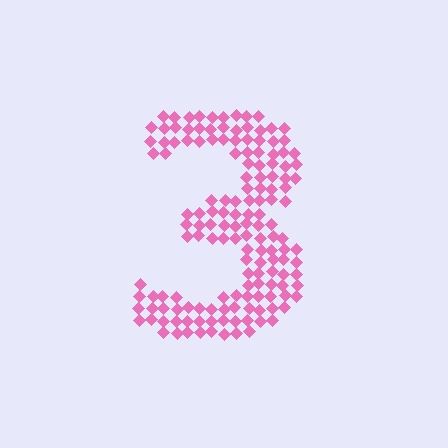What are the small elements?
The small elements are diamonds.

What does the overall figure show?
The overall figure shows the digit 3.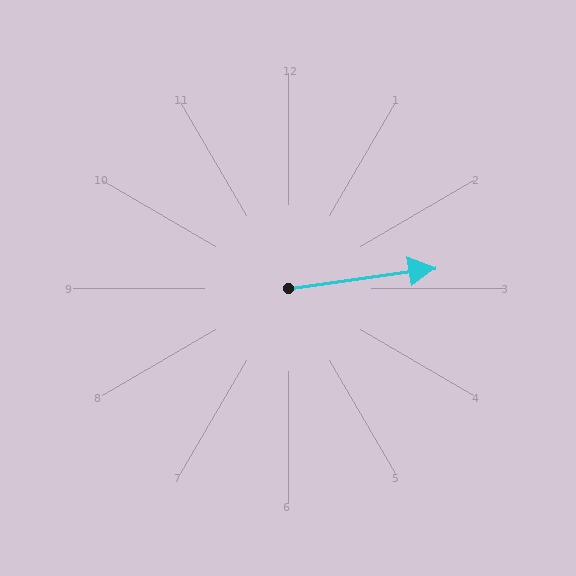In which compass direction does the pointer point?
East.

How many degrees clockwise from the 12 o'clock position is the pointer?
Approximately 82 degrees.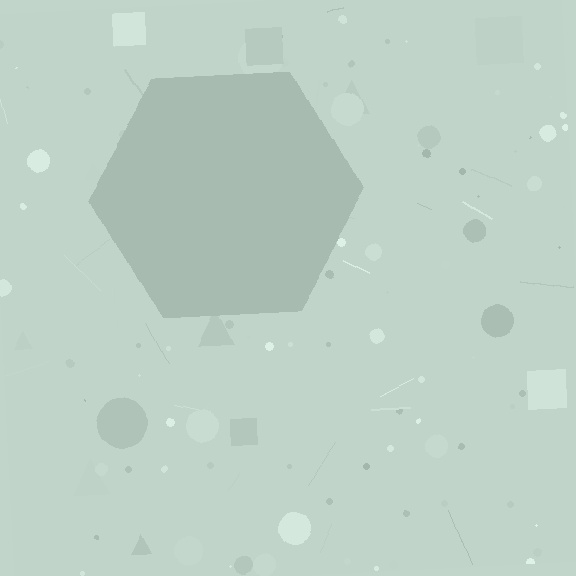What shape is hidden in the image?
A hexagon is hidden in the image.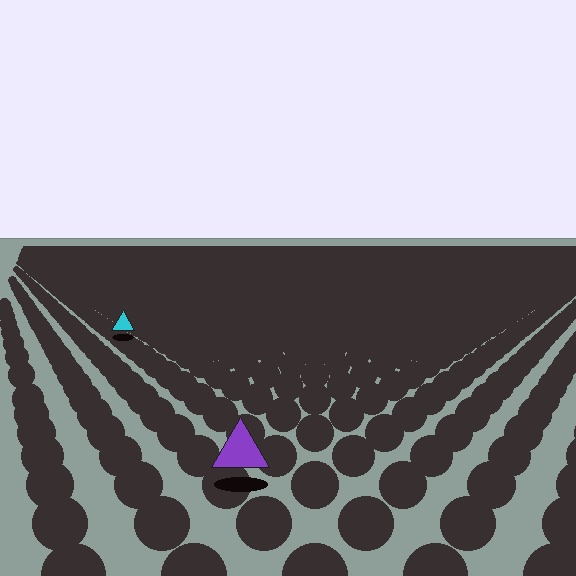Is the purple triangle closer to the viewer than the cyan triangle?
Yes. The purple triangle is closer — you can tell from the texture gradient: the ground texture is coarser near it.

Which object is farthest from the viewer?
The cyan triangle is farthest from the viewer. It appears smaller and the ground texture around it is denser.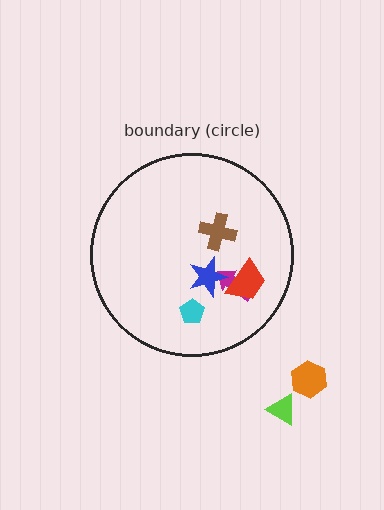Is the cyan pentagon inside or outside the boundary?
Inside.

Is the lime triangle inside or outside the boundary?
Outside.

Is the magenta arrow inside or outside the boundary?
Inside.